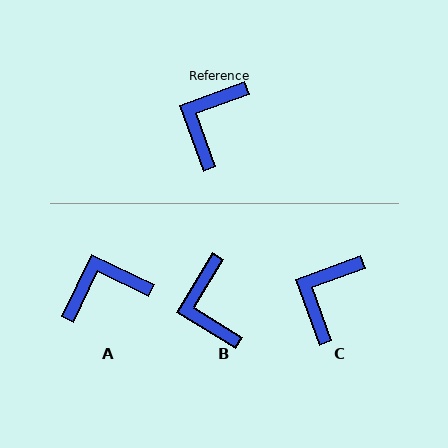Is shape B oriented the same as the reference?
No, it is off by about 39 degrees.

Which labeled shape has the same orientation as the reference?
C.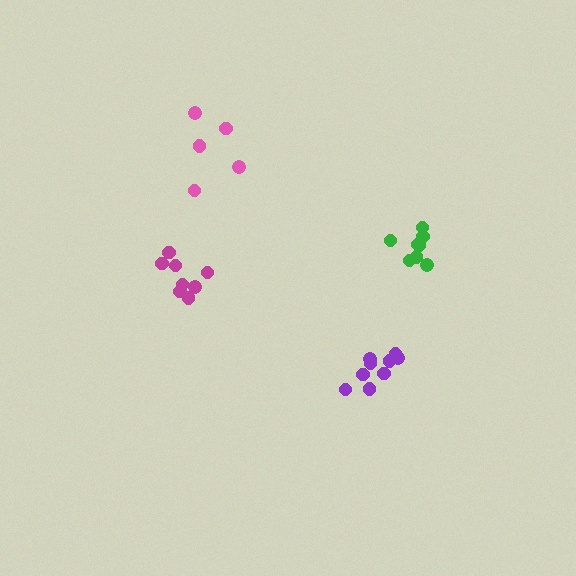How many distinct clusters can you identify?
There are 4 distinct clusters.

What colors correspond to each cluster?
The clusters are colored: purple, pink, green, magenta.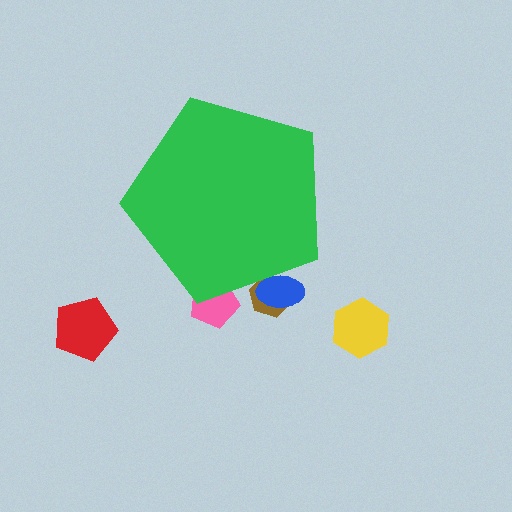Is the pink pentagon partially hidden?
Yes, the pink pentagon is partially hidden behind the green pentagon.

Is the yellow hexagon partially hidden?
No, the yellow hexagon is fully visible.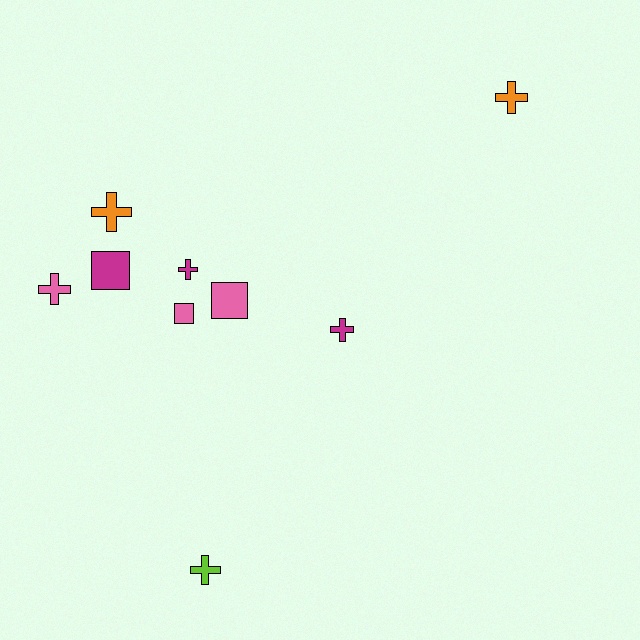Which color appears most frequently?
Magenta, with 3 objects.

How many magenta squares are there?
There is 1 magenta square.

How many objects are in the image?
There are 9 objects.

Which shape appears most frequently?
Cross, with 6 objects.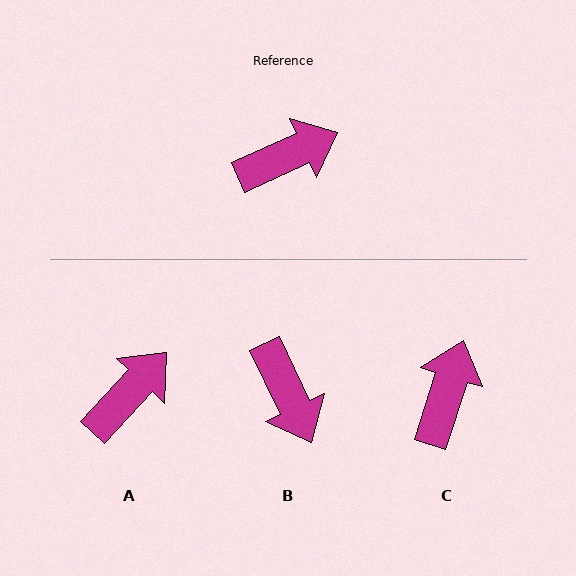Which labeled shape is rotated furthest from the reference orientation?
B, about 89 degrees away.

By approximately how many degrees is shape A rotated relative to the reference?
Approximately 23 degrees counter-clockwise.